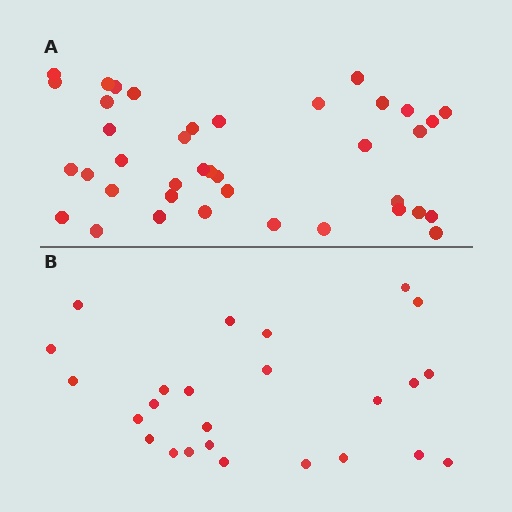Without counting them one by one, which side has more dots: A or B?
Region A (the top region) has more dots.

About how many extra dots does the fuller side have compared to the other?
Region A has approximately 15 more dots than region B.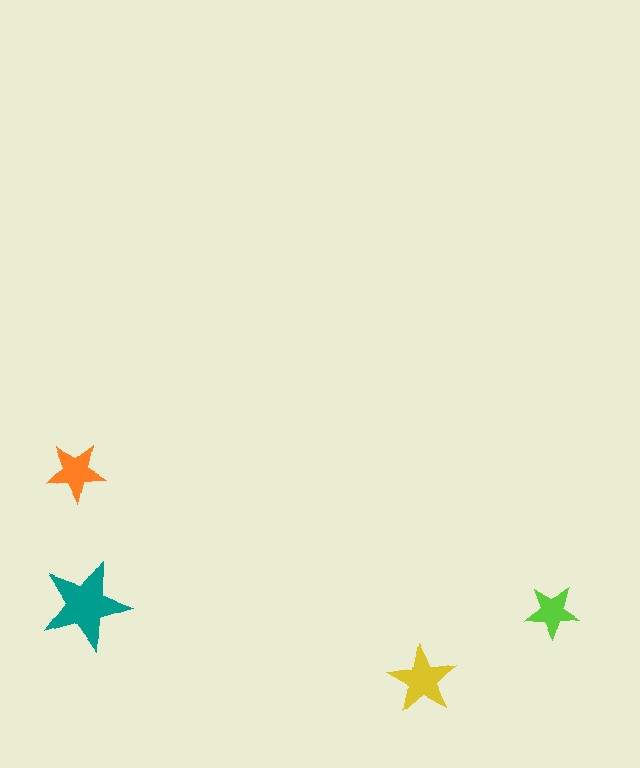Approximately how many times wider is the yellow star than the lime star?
About 1.5 times wider.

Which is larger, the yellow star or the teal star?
The teal one.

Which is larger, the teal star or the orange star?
The teal one.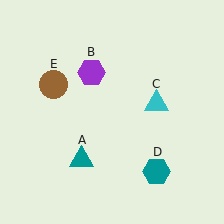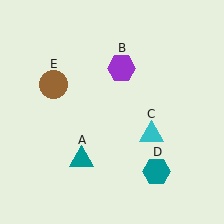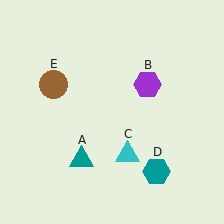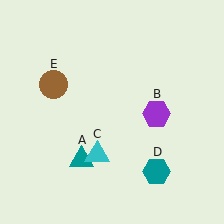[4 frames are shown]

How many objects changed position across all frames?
2 objects changed position: purple hexagon (object B), cyan triangle (object C).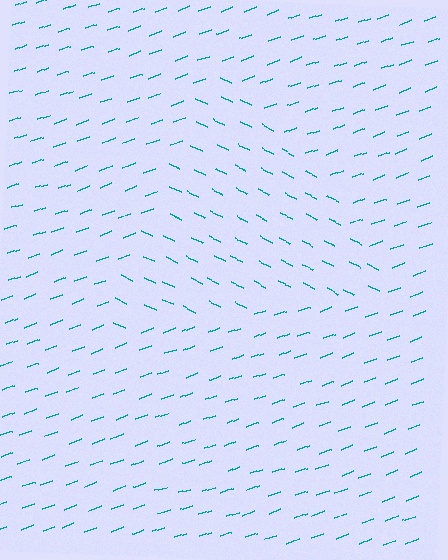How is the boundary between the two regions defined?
The boundary is defined purely by a change in line orientation (approximately 45 degrees difference). All lines are the same color and thickness.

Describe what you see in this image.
The image is filled with small teal line segments. A triangle region in the image has lines oriented differently from the surrounding lines, creating a visible texture boundary.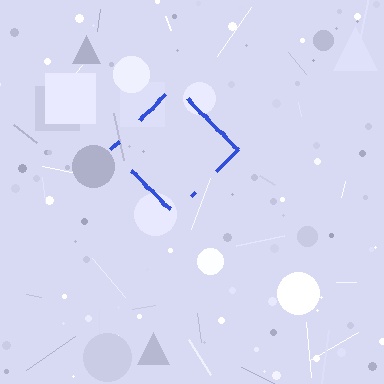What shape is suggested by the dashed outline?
The dashed outline suggests a diamond.